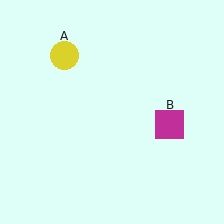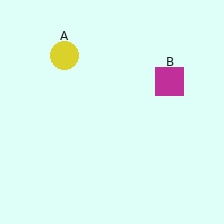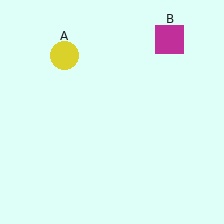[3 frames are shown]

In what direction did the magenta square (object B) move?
The magenta square (object B) moved up.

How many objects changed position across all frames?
1 object changed position: magenta square (object B).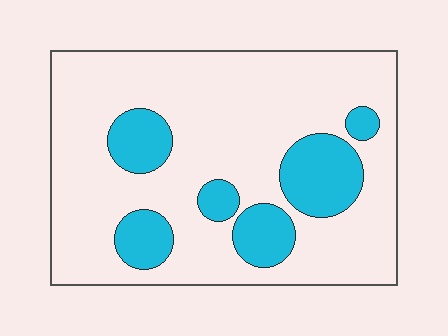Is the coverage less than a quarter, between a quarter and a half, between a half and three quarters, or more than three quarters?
Less than a quarter.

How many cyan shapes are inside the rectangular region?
6.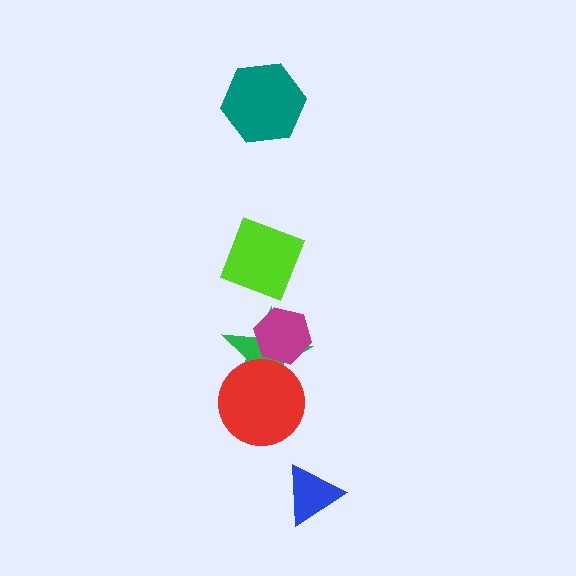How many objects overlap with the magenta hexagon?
1 object overlaps with the magenta hexagon.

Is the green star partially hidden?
Yes, it is partially covered by another shape.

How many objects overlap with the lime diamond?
0 objects overlap with the lime diamond.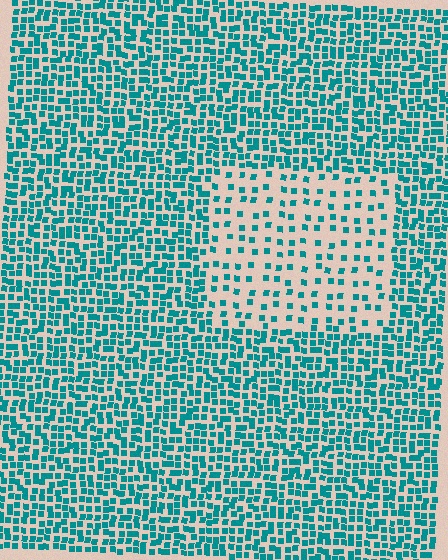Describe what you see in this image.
The image contains small teal elements arranged at two different densities. A rectangle-shaped region is visible where the elements are less densely packed than the surrounding area.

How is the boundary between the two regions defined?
The boundary is defined by a change in element density (approximately 2.6x ratio). All elements are the same color, size, and shape.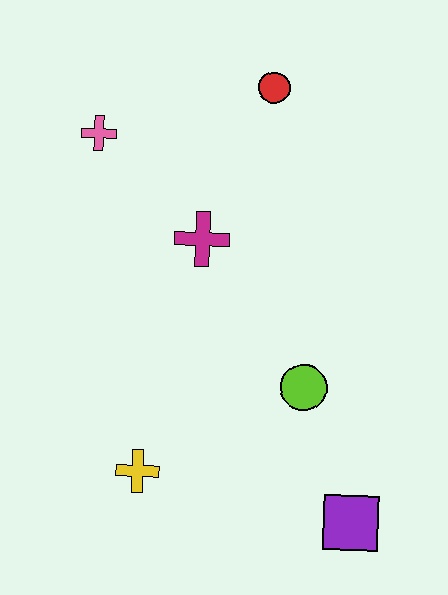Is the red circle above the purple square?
Yes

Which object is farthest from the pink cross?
The purple square is farthest from the pink cross.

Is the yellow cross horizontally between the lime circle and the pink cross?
Yes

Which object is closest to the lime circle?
The purple square is closest to the lime circle.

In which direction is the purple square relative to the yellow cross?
The purple square is to the right of the yellow cross.